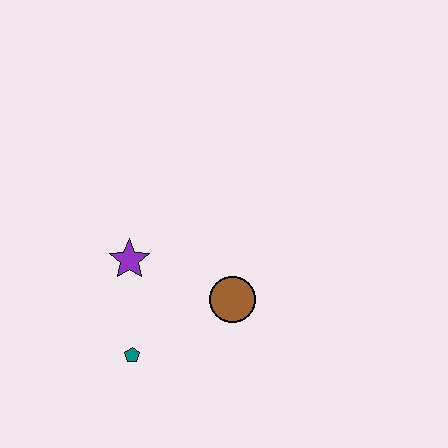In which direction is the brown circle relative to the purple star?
The brown circle is to the right of the purple star.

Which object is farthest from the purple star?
The brown circle is farthest from the purple star.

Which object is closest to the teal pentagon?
The purple star is closest to the teal pentagon.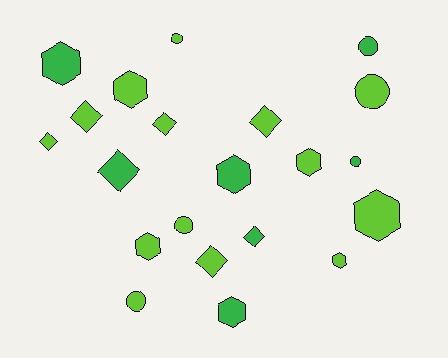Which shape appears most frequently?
Hexagon, with 8 objects.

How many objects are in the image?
There are 21 objects.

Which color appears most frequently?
Lime, with 14 objects.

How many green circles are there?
There are 2 green circles.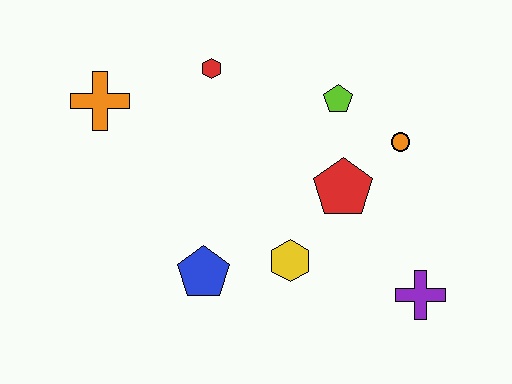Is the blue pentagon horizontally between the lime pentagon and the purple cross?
No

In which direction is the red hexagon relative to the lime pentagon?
The red hexagon is to the left of the lime pentagon.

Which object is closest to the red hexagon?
The orange cross is closest to the red hexagon.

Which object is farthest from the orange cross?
The purple cross is farthest from the orange cross.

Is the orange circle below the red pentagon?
No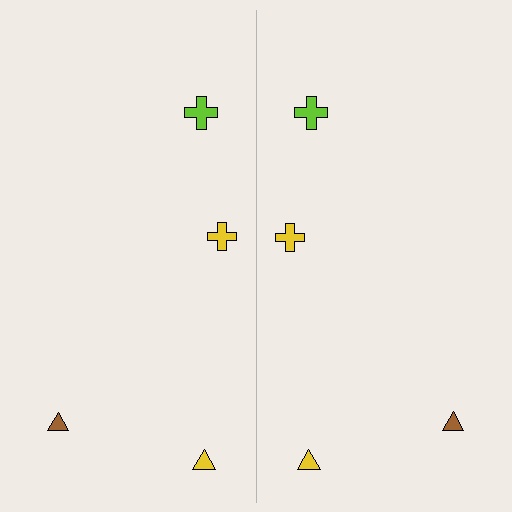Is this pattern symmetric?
Yes, this pattern has bilateral (reflection) symmetry.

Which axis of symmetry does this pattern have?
The pattern has a vertical axis of symmetry running through the center of the image.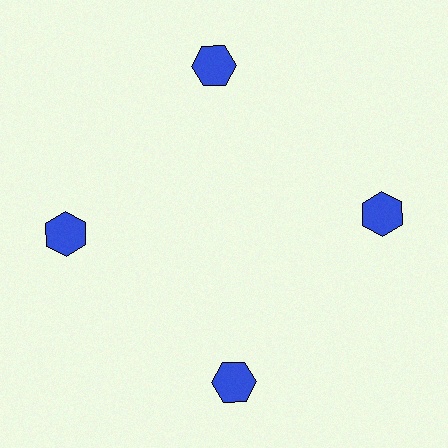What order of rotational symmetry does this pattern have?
This pattern has 4-fold rotational symmetry.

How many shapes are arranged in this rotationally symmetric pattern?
There are 4 shapes, arranged in 4 groups of 1.